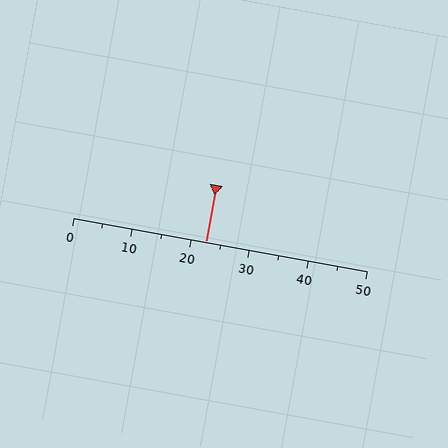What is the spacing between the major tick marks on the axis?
The major ticks are spaced 10 apart.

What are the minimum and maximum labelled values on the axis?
The axis runs from 0 to 50.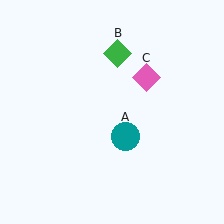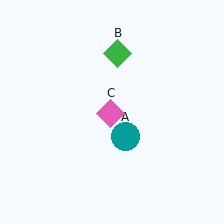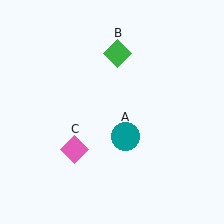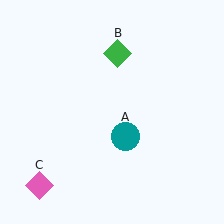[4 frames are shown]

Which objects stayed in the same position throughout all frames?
Teal circle (object A) and green diamond (object B) remained stationary.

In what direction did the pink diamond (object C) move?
The pink diamond (object C) moved down and to the left.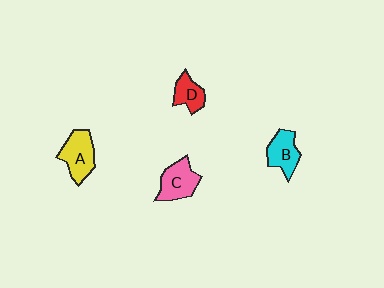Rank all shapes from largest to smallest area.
From largest to smallest: A (yellow), C (pink), B (cyan), D (red).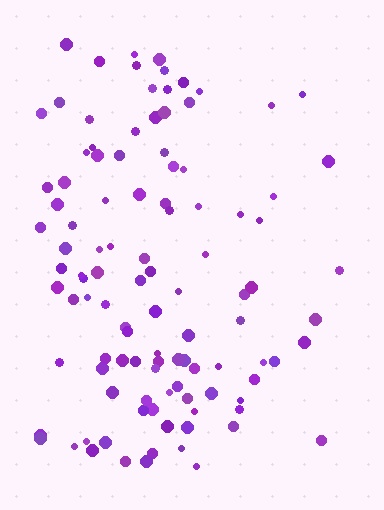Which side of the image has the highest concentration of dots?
The left.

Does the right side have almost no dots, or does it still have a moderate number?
Still a moderate number, just noticeably fewer than the left.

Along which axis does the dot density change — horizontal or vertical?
Horizontal.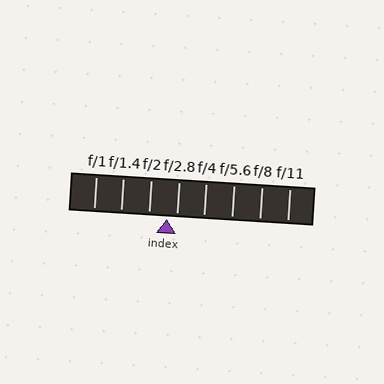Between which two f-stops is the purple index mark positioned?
The index mark is between f/2 and f/2.8.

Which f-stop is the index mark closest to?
The index mark is closest to f/2.8.